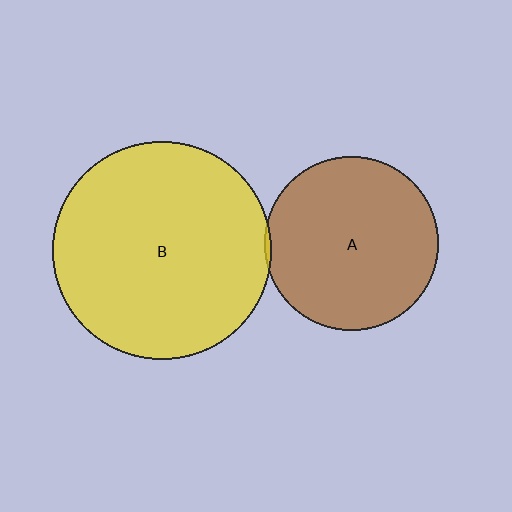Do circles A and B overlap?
Yes.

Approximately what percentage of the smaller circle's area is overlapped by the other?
Approximately 5%.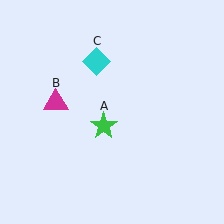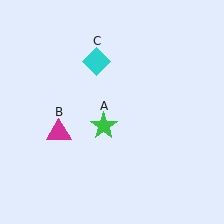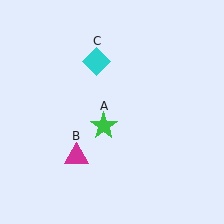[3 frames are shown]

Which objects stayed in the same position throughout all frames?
Green star (object A) and cyan diamond (object C) remained stationary.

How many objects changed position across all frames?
1 object changed position: magenta triangle (object B).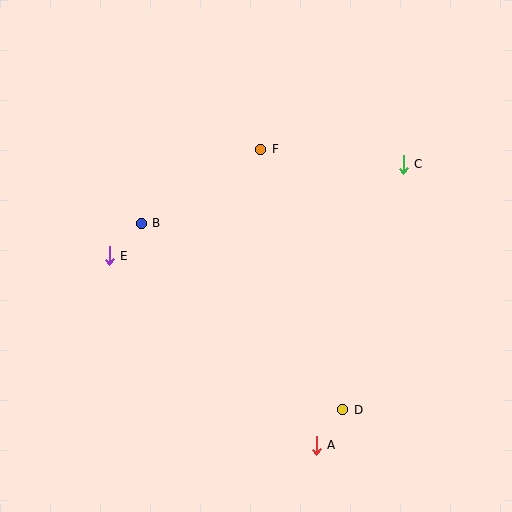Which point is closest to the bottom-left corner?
Point E is closest to the bottom-left corner.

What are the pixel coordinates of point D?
Point D is at (343, 410).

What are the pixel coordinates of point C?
Point C is at (403, 164).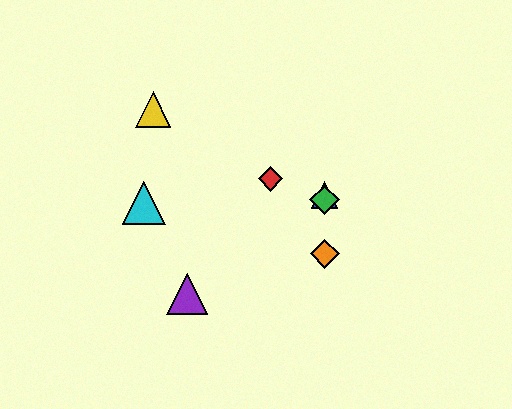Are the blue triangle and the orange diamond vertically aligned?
Yes, both are at x≈325.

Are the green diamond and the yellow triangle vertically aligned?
No, the green diamond is at x≈325 and the yellow triangle is at x≈153.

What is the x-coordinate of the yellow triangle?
The yellow triangle is at x≈153.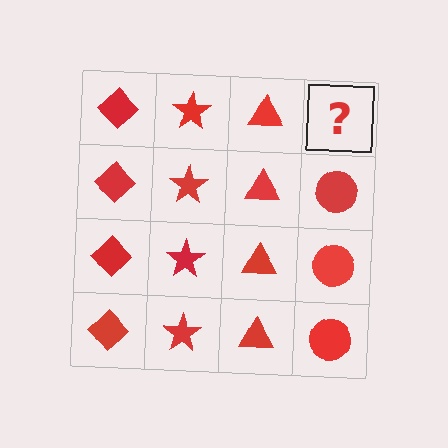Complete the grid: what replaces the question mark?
The question mark should be replaced with a red circle.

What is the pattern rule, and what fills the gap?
The rule is that each column has a consistent shape. The gap should be filled with a red circle.